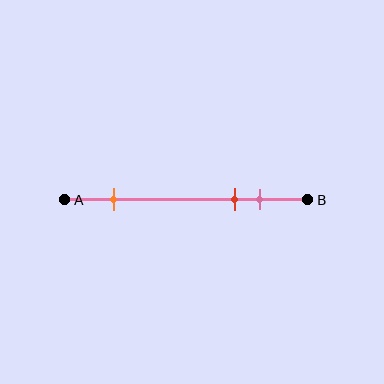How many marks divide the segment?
There are 3 marks dividing the segment.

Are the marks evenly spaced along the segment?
No, the marks are not evenly spaced.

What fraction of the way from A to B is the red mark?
The red mark is approximately 70% (0.7) of the way from A to B.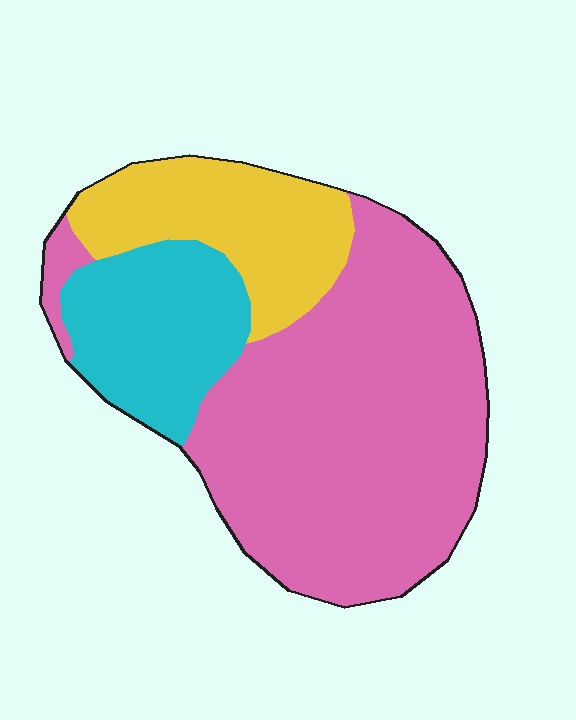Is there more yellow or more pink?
Pink.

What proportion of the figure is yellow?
Yellow covers around 20% of the figure.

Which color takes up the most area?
Pink, at roughly 60%.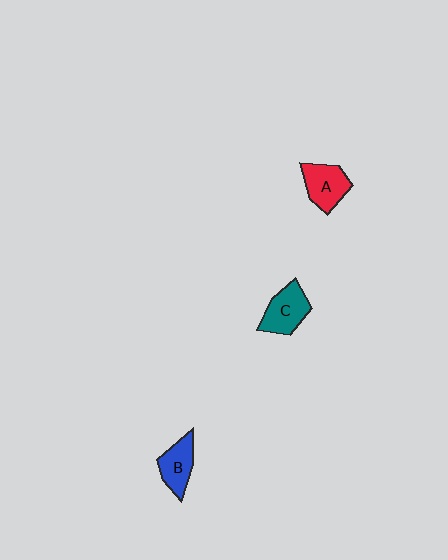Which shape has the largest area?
Shape C (teal).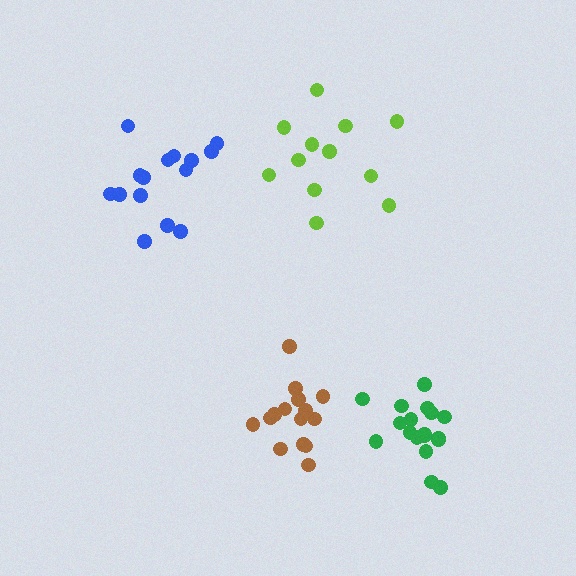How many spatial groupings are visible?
There are 4 spatial groupings.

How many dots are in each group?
Group 1: 15 dots, Group 2: 12 dots, Group 3: 15 dots, Group 4: 18 dots (60 total).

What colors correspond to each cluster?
The clusters are colored: blue, lime, brown, green.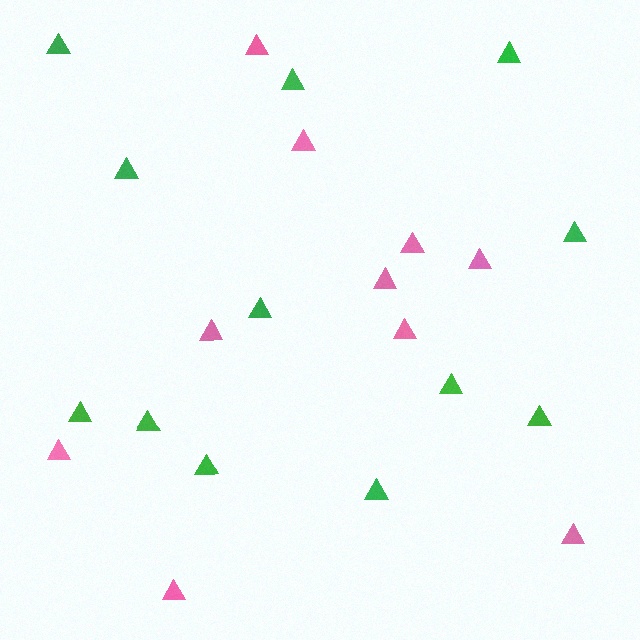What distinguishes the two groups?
There are 2 groups: one group of pink triangles (10) and one group of green triangles (12).